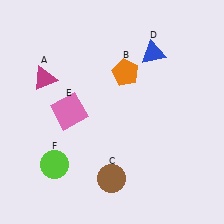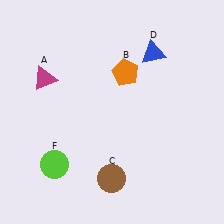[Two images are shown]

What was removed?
The pink square (E) was removed in Image 2.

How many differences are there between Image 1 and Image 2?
There is 1 difference between the two images.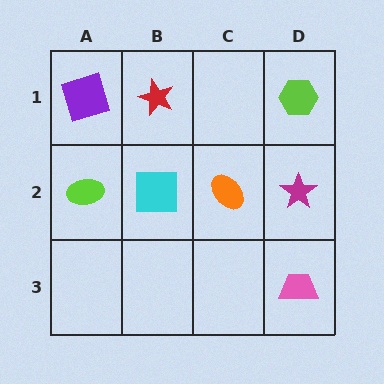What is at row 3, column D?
A pink trapezoid.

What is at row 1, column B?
A red star.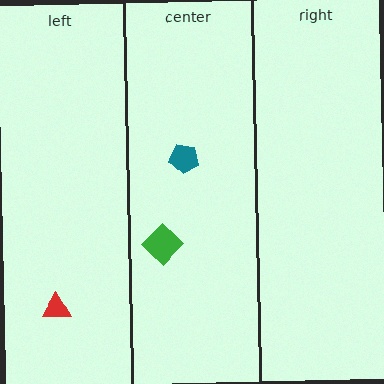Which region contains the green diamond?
The center region.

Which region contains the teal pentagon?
The center region.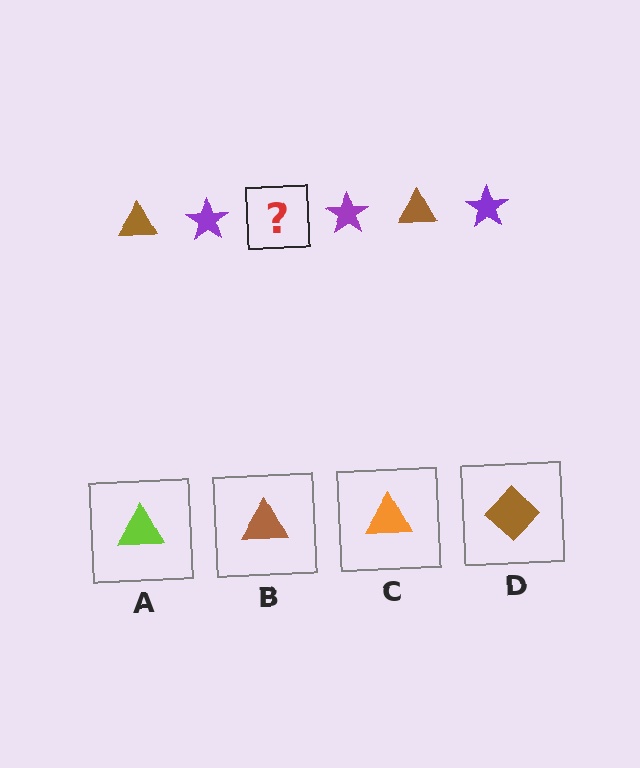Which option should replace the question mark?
Option B.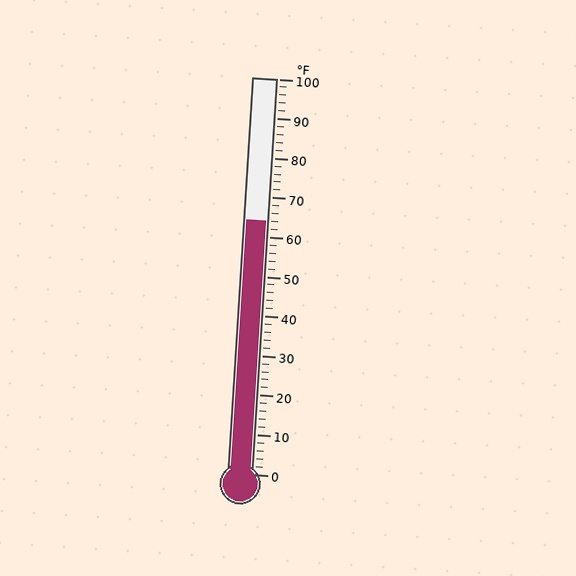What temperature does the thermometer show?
The thermometer shows approximately 64°F.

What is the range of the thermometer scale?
The thermometer scale ranges from 0°F to 100°F.